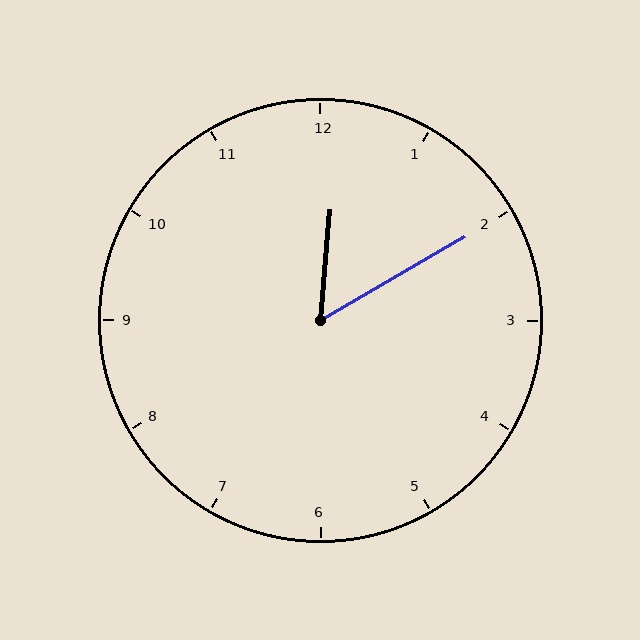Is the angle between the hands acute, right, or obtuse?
It is acute.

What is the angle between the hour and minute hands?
Approximately 55 degrees.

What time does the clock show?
12:10.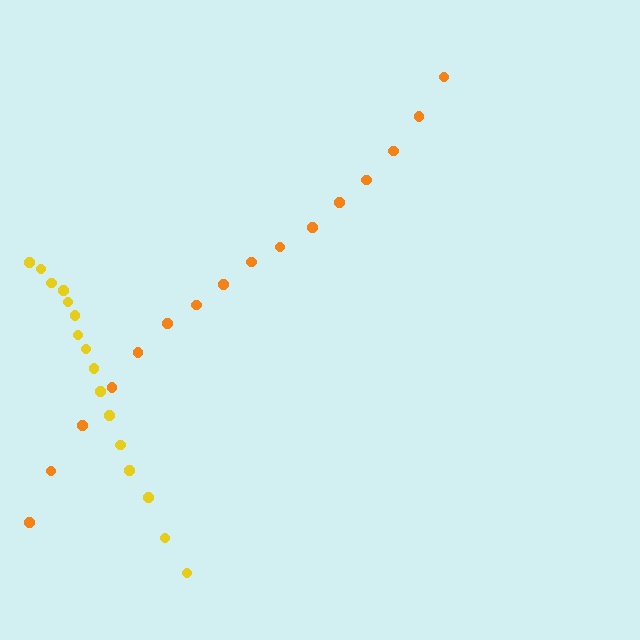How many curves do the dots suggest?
There are 2 distinct paths.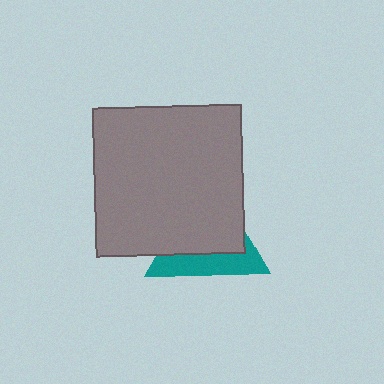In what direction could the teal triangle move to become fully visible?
The teal triangle could move toward the lower-right. That would shift it out from behind the gray square entirely.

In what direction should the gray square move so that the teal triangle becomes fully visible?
The gray square should move toward the upper-left. That is the shortest direction to clear the overlap and leave the teal triangle fully visible.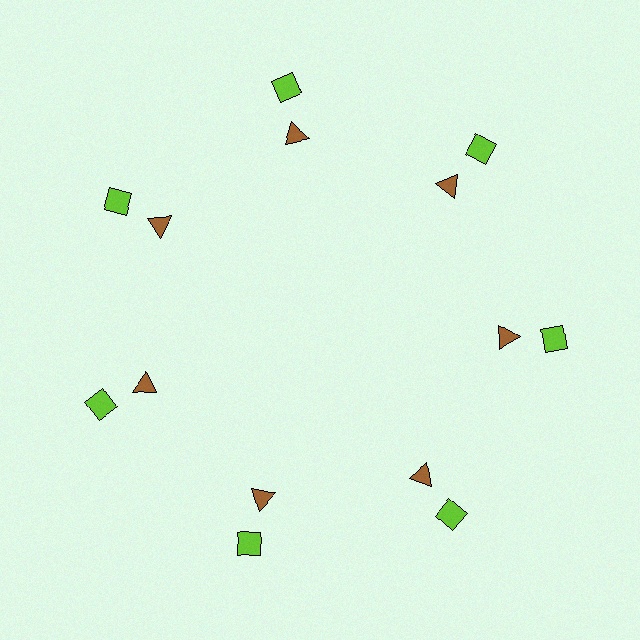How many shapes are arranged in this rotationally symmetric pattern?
There are 14 shapes, arranged in 7 groups of 2.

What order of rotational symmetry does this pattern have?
This pattern has 7-fold rotational symmetry.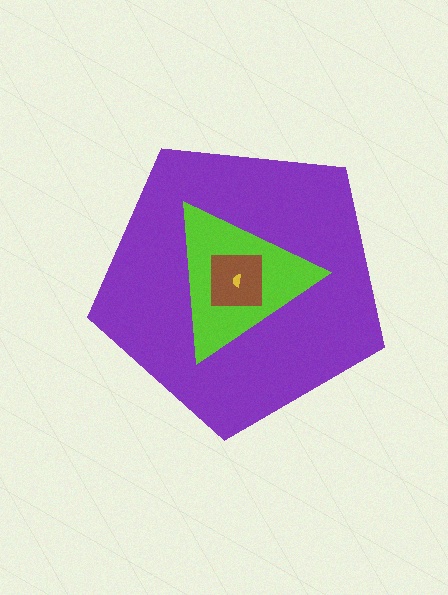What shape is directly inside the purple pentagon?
The lime triangle.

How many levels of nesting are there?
4.